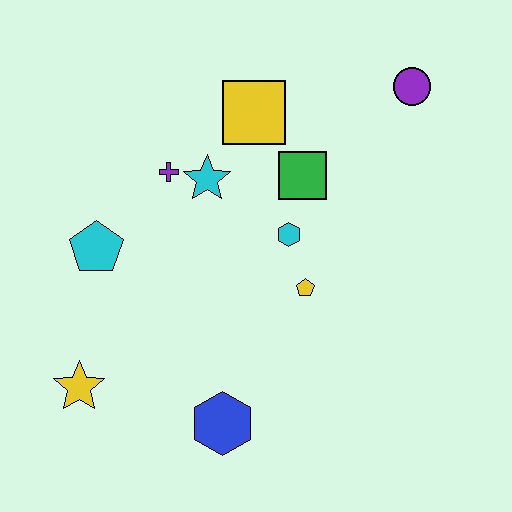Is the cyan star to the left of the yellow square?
Yes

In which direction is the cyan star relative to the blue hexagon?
The cyan star is above the blue hexagon.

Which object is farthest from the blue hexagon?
The purple circle is farthest from the blue hexagon.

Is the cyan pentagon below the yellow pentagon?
No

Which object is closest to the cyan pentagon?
The purple cross is closest to the cyan pentagon.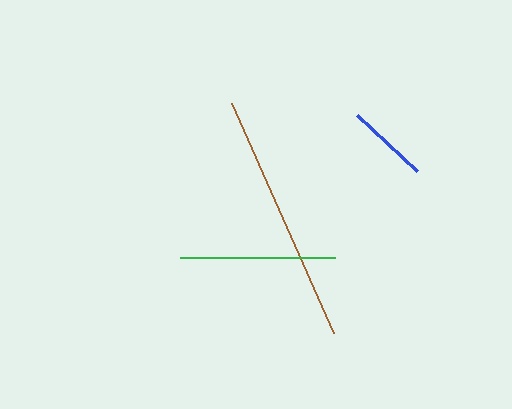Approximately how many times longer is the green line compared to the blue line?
The green line is approximately 1.9 times the length of the blue line.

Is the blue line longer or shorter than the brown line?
The brown line is longer than the blue line.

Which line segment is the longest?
The brown line is the longest at approximately 251 pixels.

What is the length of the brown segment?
The brown segment is approximately 251 pixels long.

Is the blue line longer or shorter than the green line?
The green line is longer than the blue line.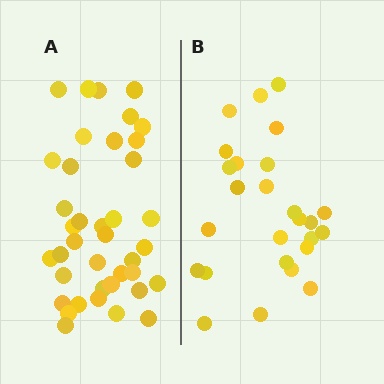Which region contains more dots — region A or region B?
Region A (the left region) has more dots.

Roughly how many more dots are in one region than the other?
Region A has approximately 15 more dots than region B.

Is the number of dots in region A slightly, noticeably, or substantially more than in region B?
Region A has substantially more. The ratio is roughly 1.5 to 1.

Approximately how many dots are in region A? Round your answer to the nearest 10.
About 40 dots. (The exact count is 39, which rounds to 40.)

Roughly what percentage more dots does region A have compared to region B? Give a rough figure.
About 50% more.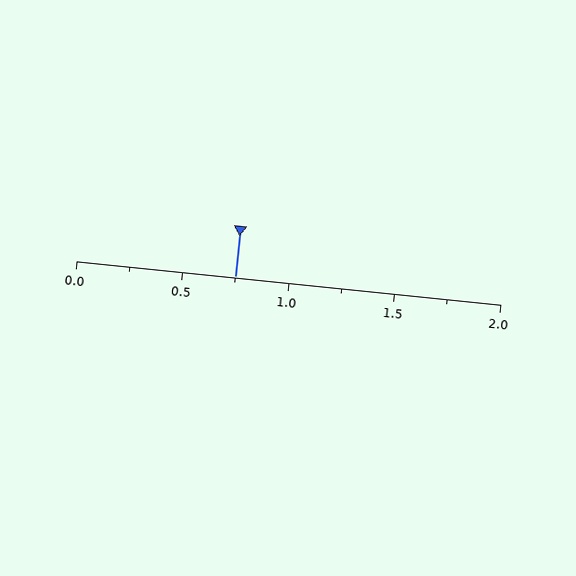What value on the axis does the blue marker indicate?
The marker indicates approximately 0.75.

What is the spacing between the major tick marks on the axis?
The major ticks are spaced 0.5 apart.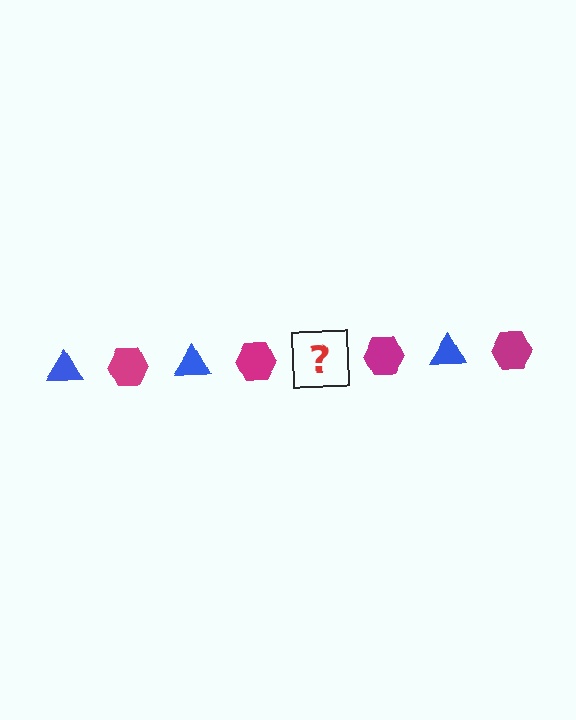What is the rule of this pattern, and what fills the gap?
The rule is that the pattern alternates between blue triangle and magenta hexagon. The gap should be filled with a blue triangle.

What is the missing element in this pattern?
The missing element is a blue triangle.